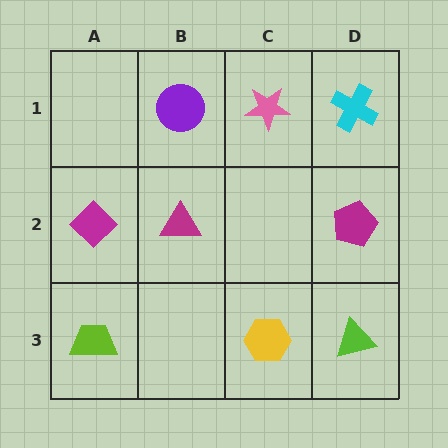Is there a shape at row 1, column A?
No, that cell is empty.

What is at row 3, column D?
A lime triangle.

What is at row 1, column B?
A purple circle.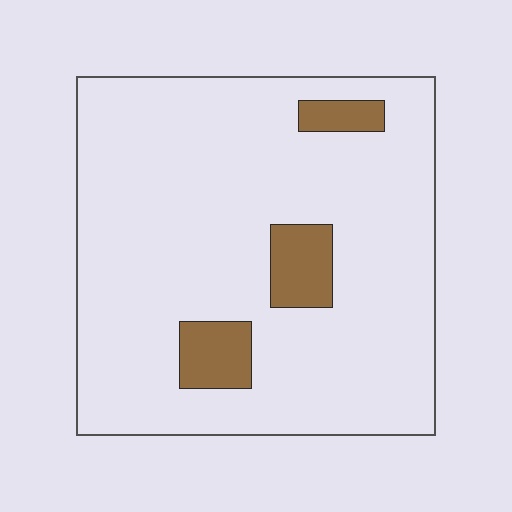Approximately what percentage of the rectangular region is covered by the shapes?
Approximately 10%.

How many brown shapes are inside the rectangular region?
3.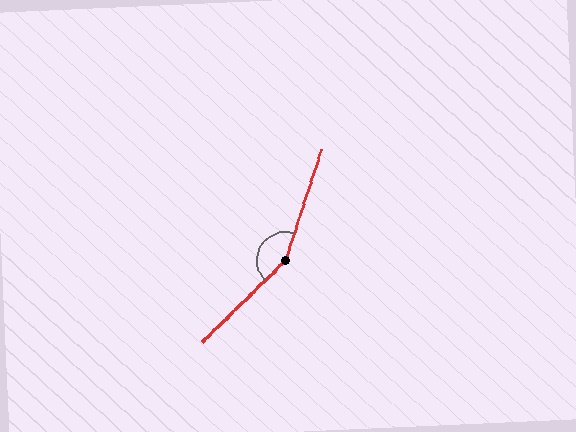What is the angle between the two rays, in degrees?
Approximately 153 degrees.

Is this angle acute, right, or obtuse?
It is obtuse.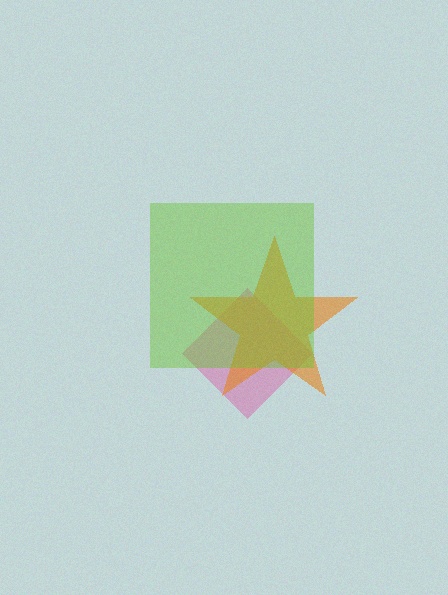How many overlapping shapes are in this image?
There are 3 overlapping shapes in the image.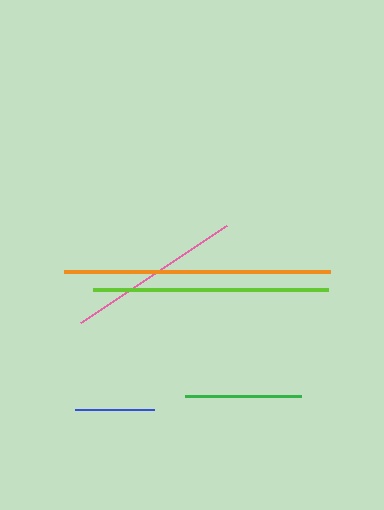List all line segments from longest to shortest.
From longest to shortest: orange, lime, pink, green, blue.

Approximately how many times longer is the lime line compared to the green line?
The lime line is approximately 2.0 times the length of the green line.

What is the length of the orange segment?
The orange segment is approximately 266 pixels long.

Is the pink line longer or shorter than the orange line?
The orange line is longer than the pink line.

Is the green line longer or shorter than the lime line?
The lime line is longer than the green line.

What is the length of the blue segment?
The blue segment is approximately 78 pixels long.